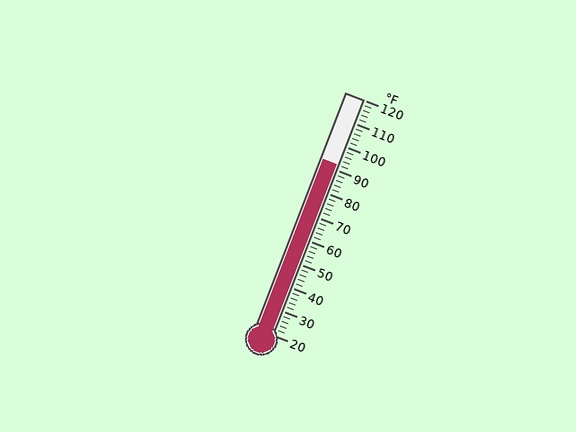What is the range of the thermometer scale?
The thermometer scale ranges from 20°F to 120°F.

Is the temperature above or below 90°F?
The temperature is above 90°F.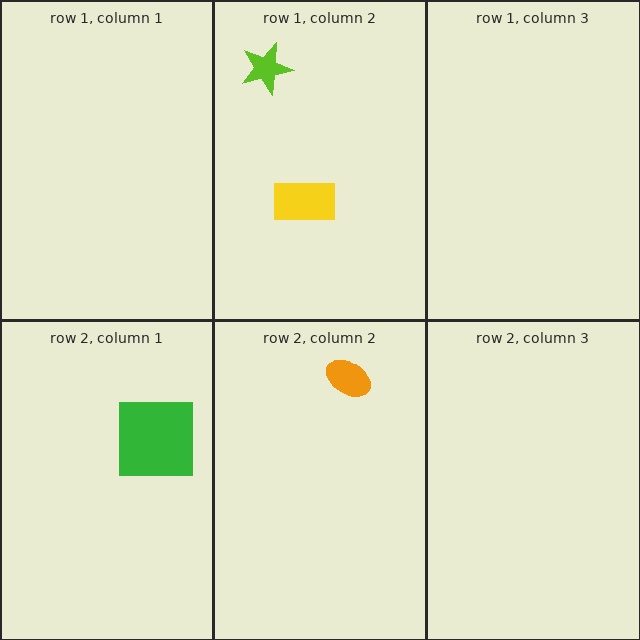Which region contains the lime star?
The row 1, column 2 region.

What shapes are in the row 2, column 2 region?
The orange ellipse.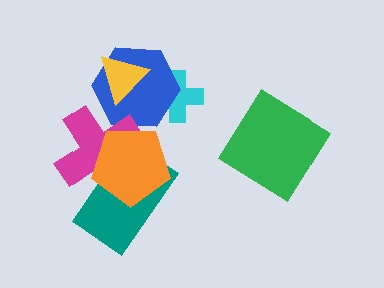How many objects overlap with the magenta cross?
3 objects overlap with the magenta cross.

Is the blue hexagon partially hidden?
Yes, it is partially covered by another shape.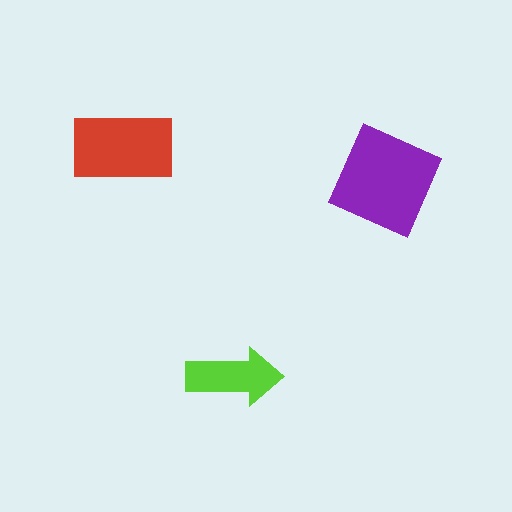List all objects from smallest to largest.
The lime arrow, the red rectangle, the purple square.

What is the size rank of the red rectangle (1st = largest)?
2nd.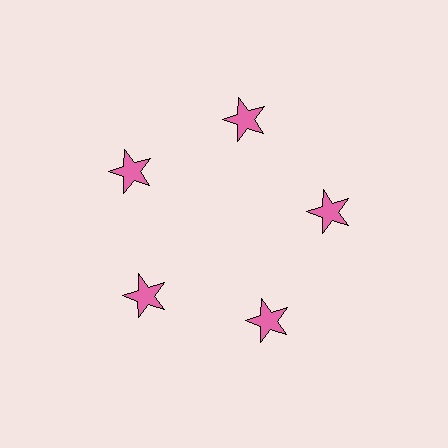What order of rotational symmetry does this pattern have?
This pattern has 5-fold rotational symmetry.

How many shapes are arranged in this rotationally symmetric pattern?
There are 5 shapes, arranged in 5 groups of 1.